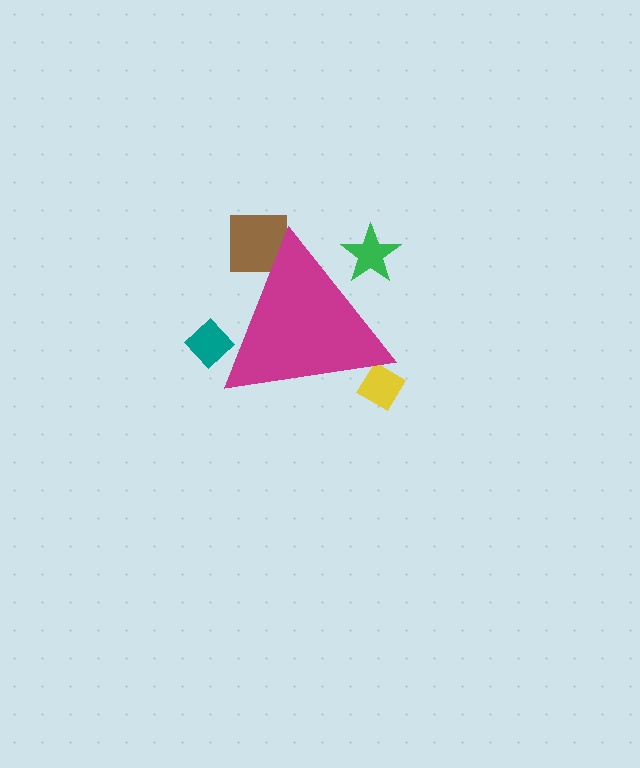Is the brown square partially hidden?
Yes, the brown square is partially hidden behind the magenta triangle.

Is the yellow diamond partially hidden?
Yes, the yellow diamond is partially hidden behind the magenta triangle.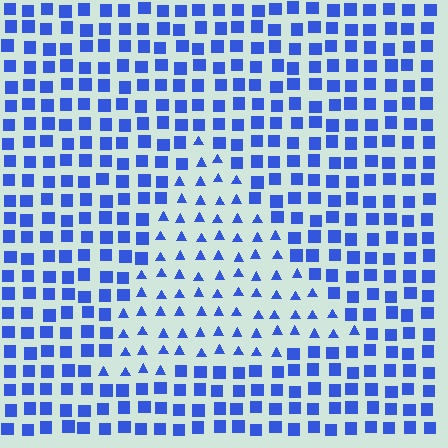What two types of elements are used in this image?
The image uses triangles inside the triangle region and squares outside it.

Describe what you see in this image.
The image is filled with small blue elements arranged in a uniform grid. A triangle-shaped region contains triangles, while the surrounding area contains squares. The boundary is defined purely by the change in element shape.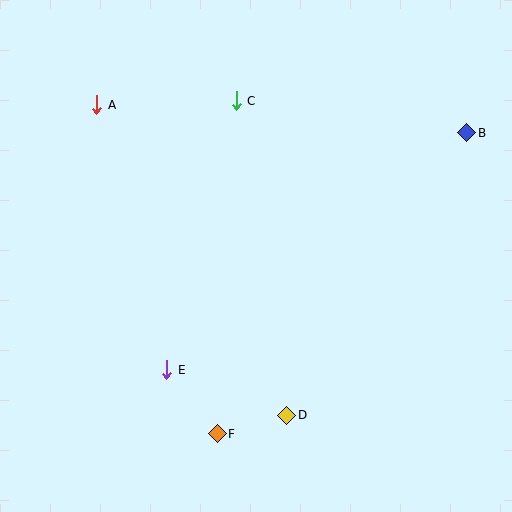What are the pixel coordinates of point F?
Point F is at (217, 434).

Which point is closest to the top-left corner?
Point A is closest to the top-left corner.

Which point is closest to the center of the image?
Point E at (167, 370) is closest to the center.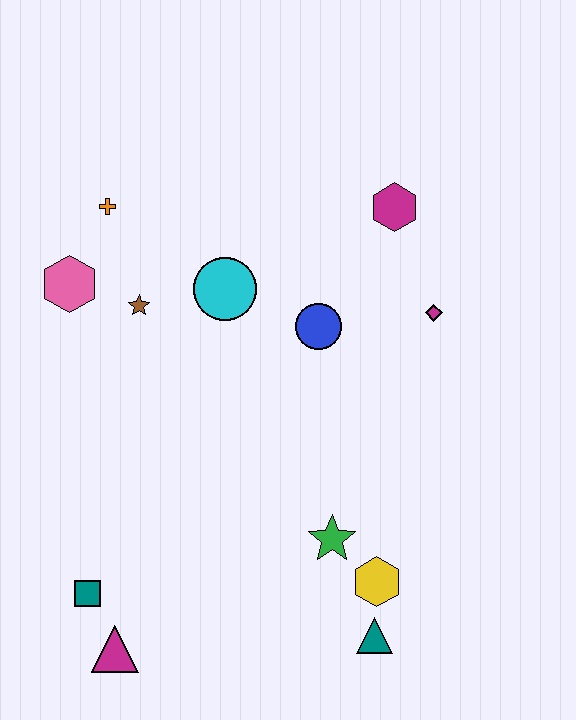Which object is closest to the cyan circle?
The brown star is closest to the cyan circle.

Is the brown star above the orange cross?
No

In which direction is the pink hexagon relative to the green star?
The pink hexagon is to the left of the green star.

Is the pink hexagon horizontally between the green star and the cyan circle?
No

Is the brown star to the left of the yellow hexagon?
Yes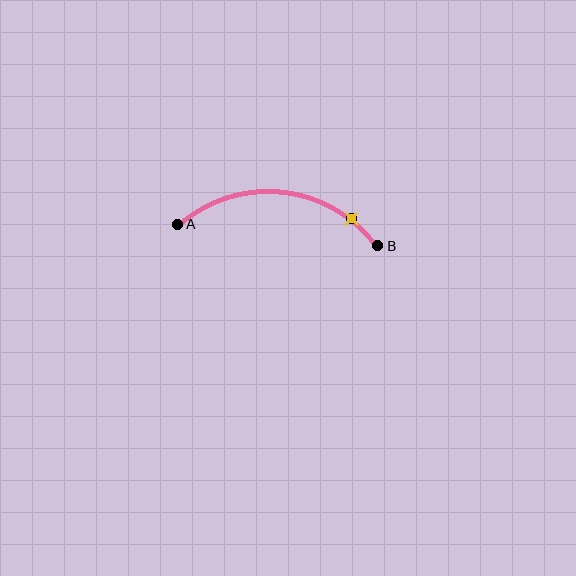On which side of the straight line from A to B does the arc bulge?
The arc bulges above the straight line connecting A and B.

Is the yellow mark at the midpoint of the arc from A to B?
No. The yellow mark lies on the arc but is closer to endpoint B. The arc midpoint would be at the point on the curve equidistant along the arc from both A and B.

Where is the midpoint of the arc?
The arc midpoint is the point on the curve farthest from the straight line joining A and B. It sits above that line.